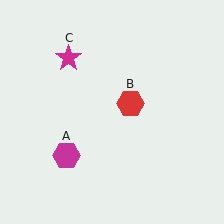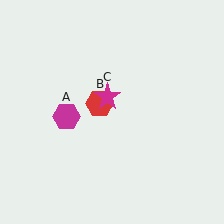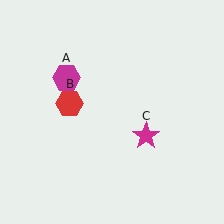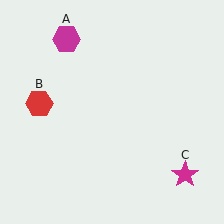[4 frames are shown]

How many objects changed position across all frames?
3 objects changed position: magenta hexagon (object A), red hexagon (object B), magenta star (object C).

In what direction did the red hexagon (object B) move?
The red hexagon (object B) moved left.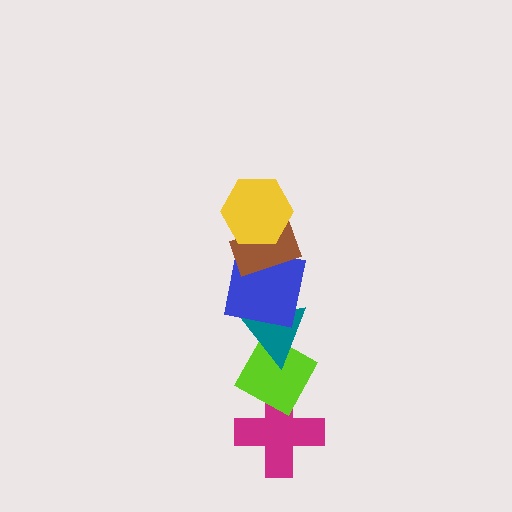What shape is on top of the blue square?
The brown rectangle is on top of the blue square.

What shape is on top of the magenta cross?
The lime diamond is on top of the magenta cross.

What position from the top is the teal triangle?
The teal triangle is 4th from the top.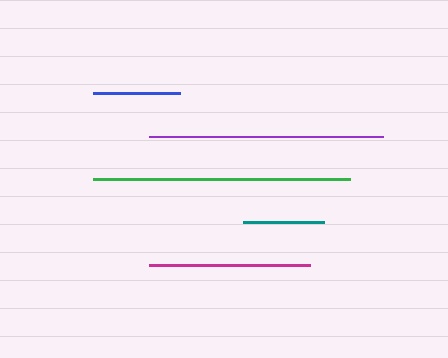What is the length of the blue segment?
The blue segment is approximately 88 pixels long.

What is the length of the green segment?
The green segment is approximately 257 pixels long.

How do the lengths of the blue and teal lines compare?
The blue and teal lines are approximately the same length.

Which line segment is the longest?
The green line is the longest at approximately 257 pixels.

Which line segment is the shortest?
The teal line is the shortest at approximately 81 pixels.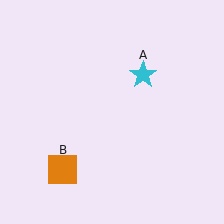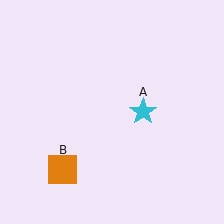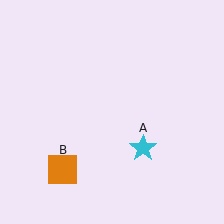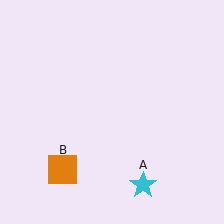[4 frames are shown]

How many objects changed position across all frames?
1 object changed position: cyan star (object A).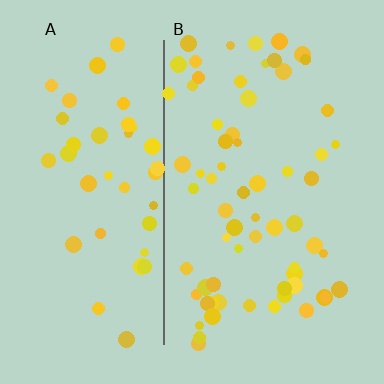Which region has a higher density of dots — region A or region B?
B (the right).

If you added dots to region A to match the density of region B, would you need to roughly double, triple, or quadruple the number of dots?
Approximately double.